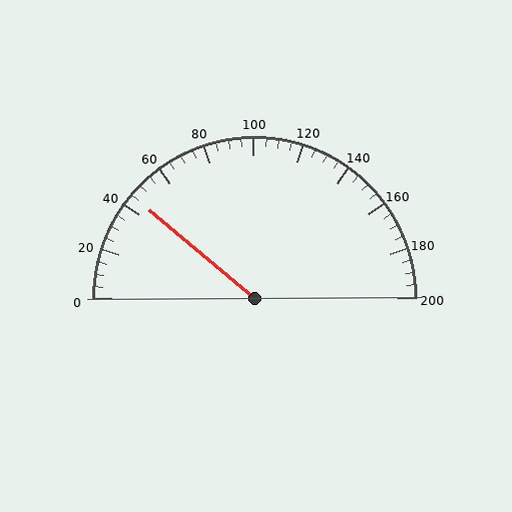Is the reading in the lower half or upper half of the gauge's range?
The reading is in the lower half of the range (0 to 200).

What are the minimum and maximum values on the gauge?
The gauge ranges from 0 to 200.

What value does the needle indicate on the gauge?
The needle indicates approximately 45.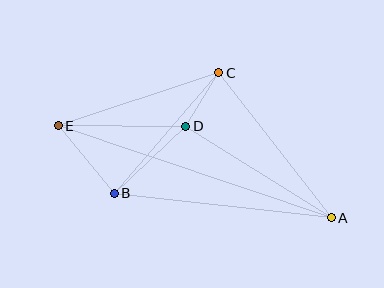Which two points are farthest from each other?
Points A and E are farthest from each other.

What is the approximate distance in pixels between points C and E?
The distance between C and E is approximately 169 pixels.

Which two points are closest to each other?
Points C and D are closest to each other.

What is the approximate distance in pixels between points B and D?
The distance between B and D is approximately 98 pixels.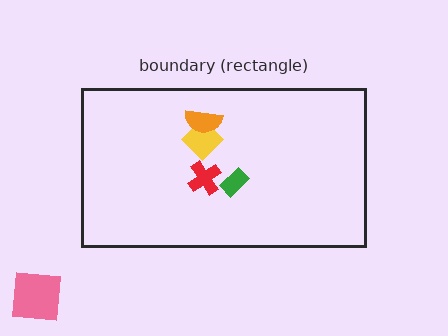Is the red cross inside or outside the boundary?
Inside.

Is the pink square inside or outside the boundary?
Outside.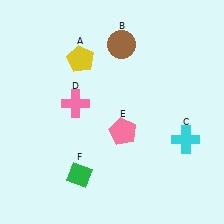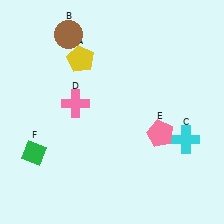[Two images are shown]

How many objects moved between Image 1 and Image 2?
3 objects moved between the two images.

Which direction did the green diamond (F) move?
The green diamond (F) moved left.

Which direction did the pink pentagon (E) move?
The pink pentagon (E) moved right.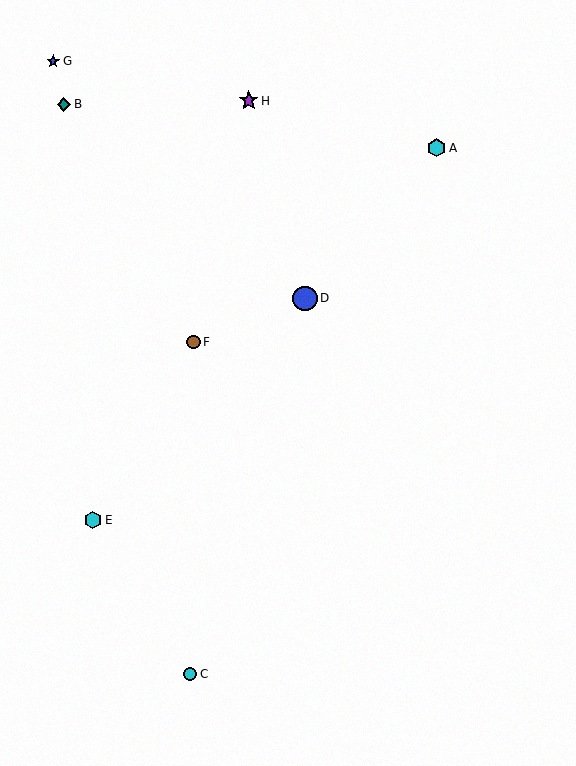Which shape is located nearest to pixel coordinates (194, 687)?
The cyan circle (labeled C) at (190, 674) is nearest to that location.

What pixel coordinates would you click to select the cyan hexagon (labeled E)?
Click at (93, 520) to select the cyan hexagon E.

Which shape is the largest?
The blue circle (labeled D) is the largest.